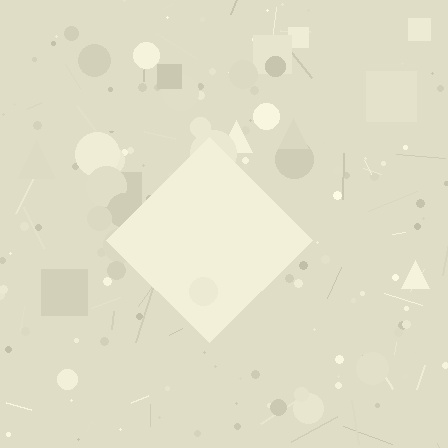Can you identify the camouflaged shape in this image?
The camouflaged shape is a diamond.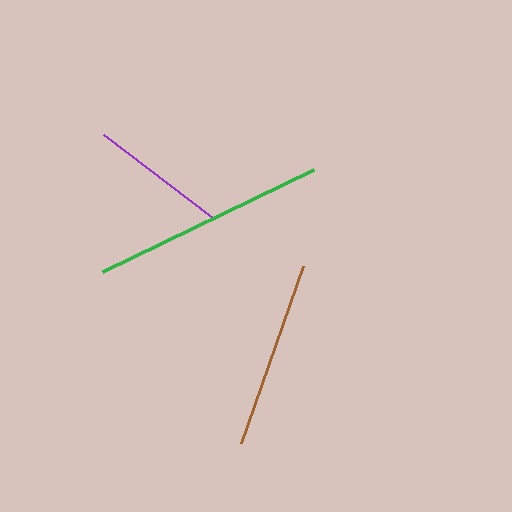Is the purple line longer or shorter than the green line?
The green line is longer than the purple line.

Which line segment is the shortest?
The purple line is the shortest at approximately 137 pixels.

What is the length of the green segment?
The green segment is approximately 234 pixels long.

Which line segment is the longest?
The green line is the longest at approximately 234 pixels.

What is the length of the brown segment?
The brown segment is approximately 188 pixels long.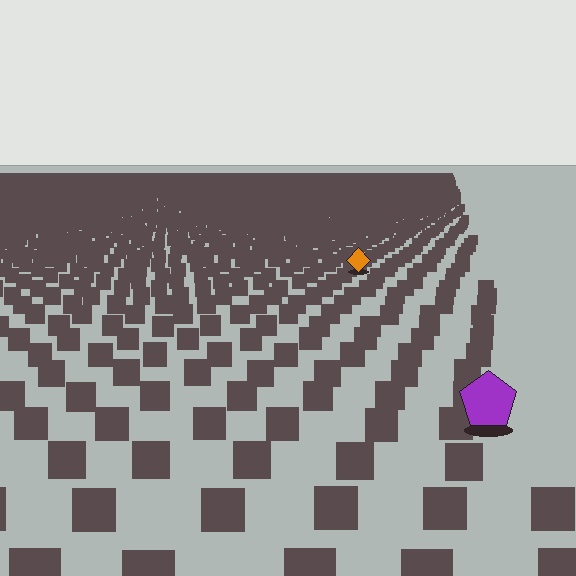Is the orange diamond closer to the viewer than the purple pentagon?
No. The purple pentagon is closer — you can tell from the texture gradient: the ground texture is coarser near it.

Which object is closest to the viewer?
The purple pentagon is closest. The texture marks near it are larger and more spread out.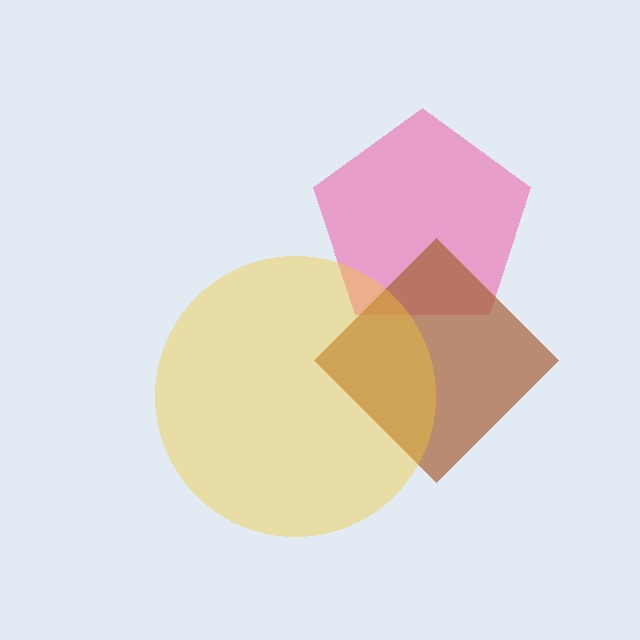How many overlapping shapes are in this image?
There are 3 overlapping shapes in the image.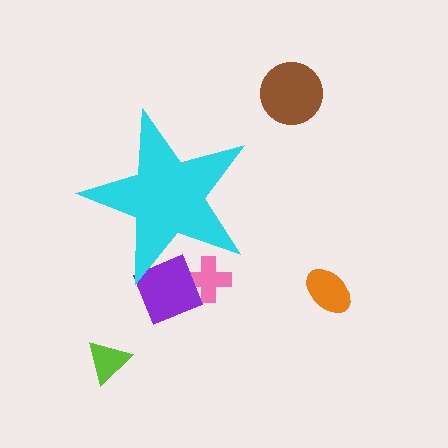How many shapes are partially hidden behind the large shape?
2 shapes are partially hidden.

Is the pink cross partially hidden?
Yes, the pink cross is partially hidden behind the cyan star.